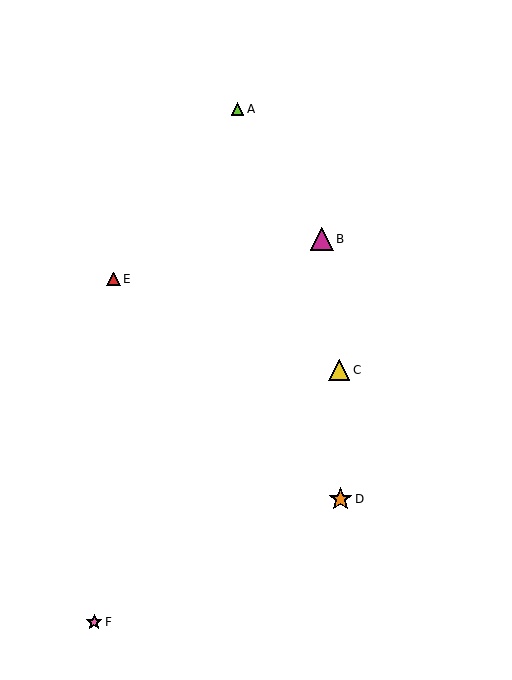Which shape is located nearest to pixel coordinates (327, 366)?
The yellow triangle (labeled C) at (339, 370) is nearest to that location.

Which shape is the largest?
The magenta triangle (labeled B) is the largest.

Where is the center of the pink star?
The center of the pink star is at (94, 622).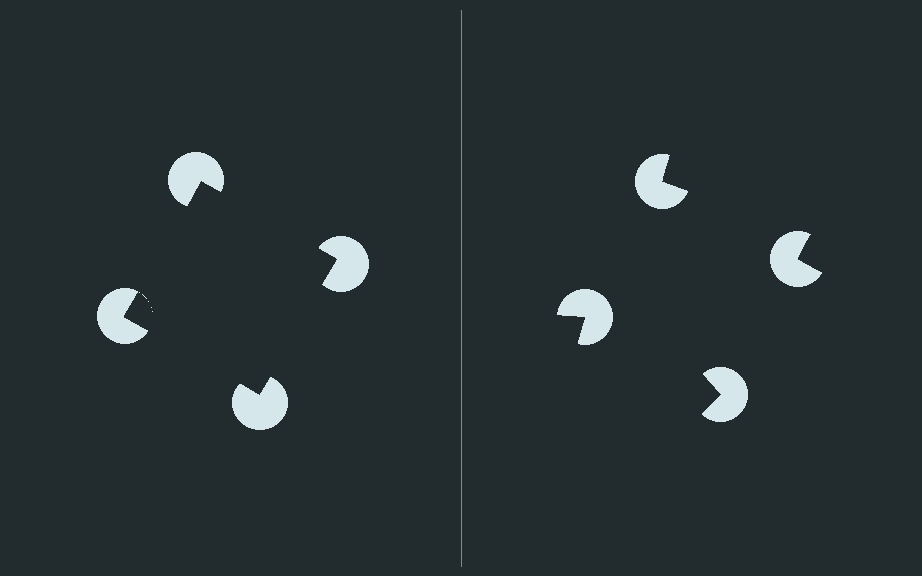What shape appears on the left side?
An illusory square.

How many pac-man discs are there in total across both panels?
8 — 4 on each side.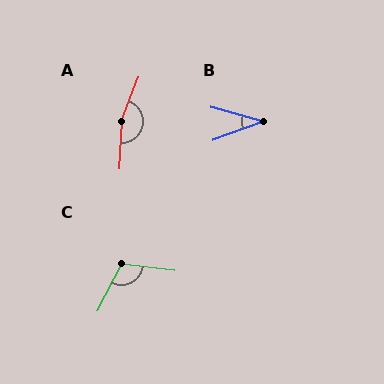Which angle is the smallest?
B, at approximately 36 degrees.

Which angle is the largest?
A, at approximately 162 degrees.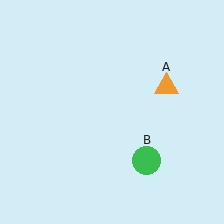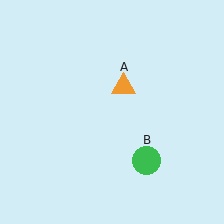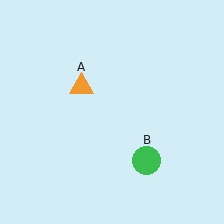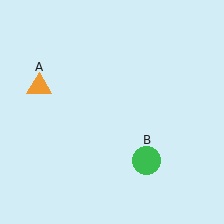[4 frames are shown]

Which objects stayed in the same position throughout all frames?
Green circle (object B) remained stationary.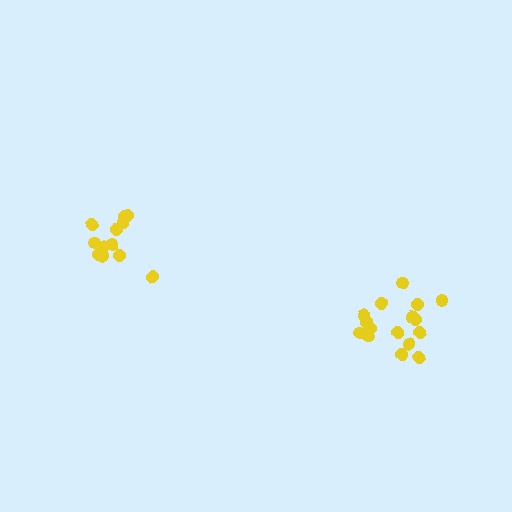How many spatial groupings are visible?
There are 2 spatial groupings.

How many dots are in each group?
Group 1: 13 dots, Group 2: 16 dots (29 total).